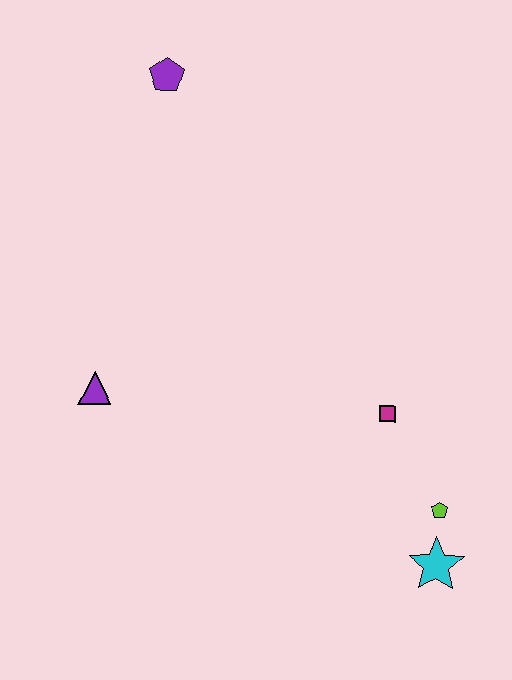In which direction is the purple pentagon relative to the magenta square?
The purple pentagon is above the magenta square.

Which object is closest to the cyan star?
The lime pentagon is closest to the cyan star.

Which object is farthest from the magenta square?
The purple pentagon is farthest from the magenta square.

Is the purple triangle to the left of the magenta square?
Yes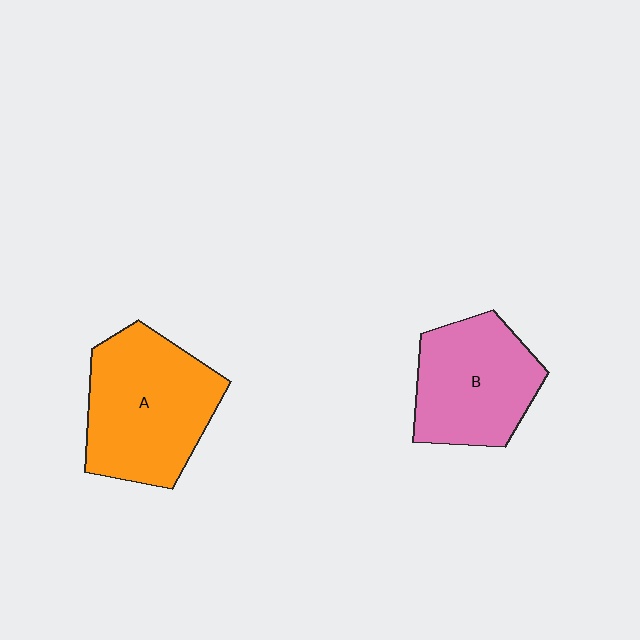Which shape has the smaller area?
Shape B (pink).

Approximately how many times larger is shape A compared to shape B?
Approximately 1.2 times.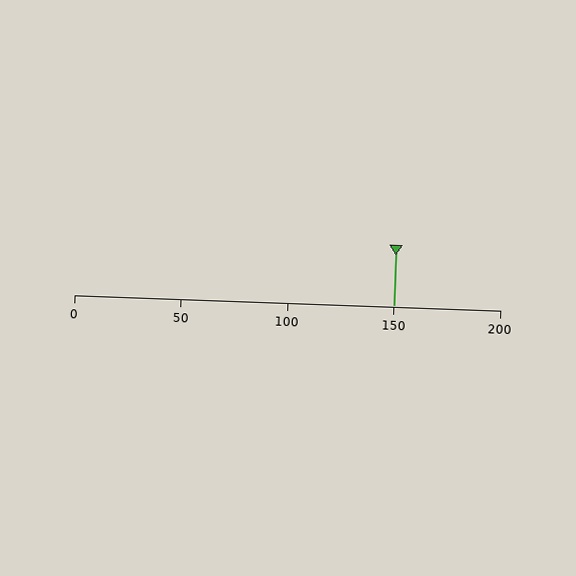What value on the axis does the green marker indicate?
The marker indicates approximately 150.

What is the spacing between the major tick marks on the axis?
The major ticks are spaced 50 apart.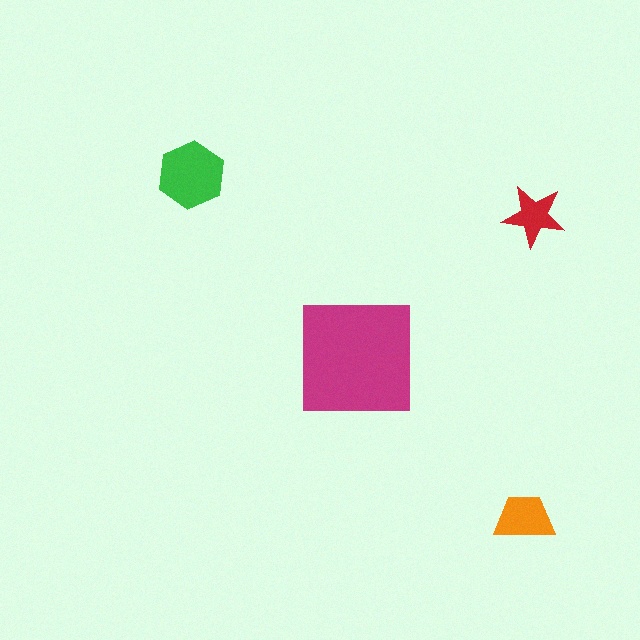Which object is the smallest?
The red star.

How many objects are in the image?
There are 4 objects in the image.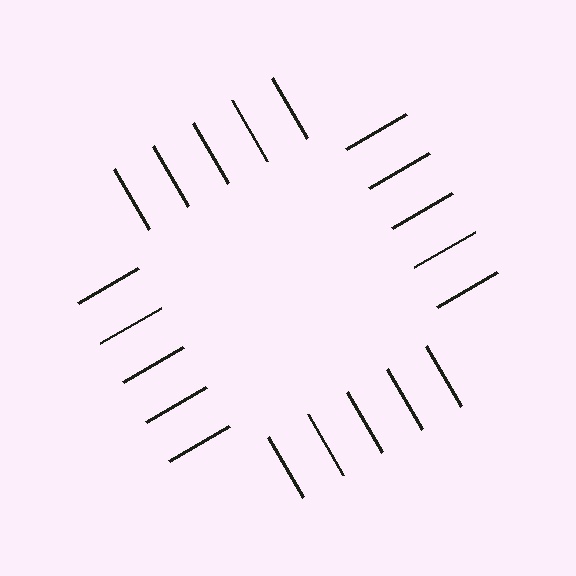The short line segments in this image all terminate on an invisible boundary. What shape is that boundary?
An illusory square — the line segments terminate on its edges but no continuous stroke is drawn.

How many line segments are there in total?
20 — 5 along each of the 4 edges.